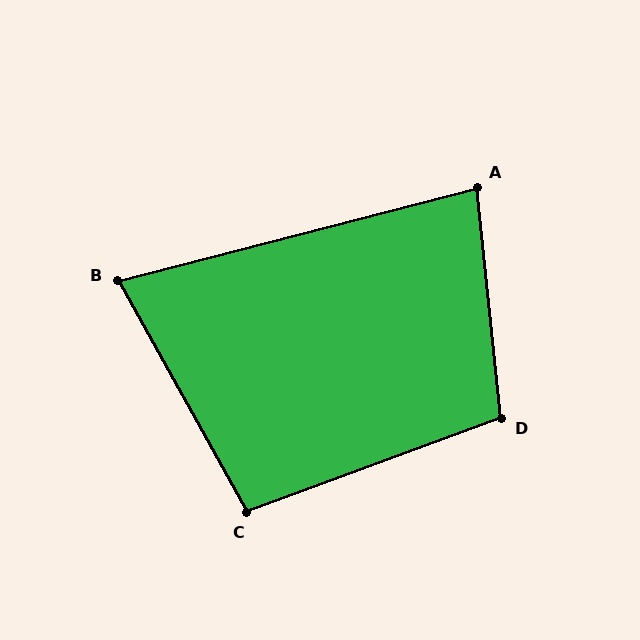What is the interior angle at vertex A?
Approximately 81 degrees (acute).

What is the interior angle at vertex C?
Approximately 99 degrees (obtuse).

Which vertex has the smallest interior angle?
B, at approximately 75 degrees.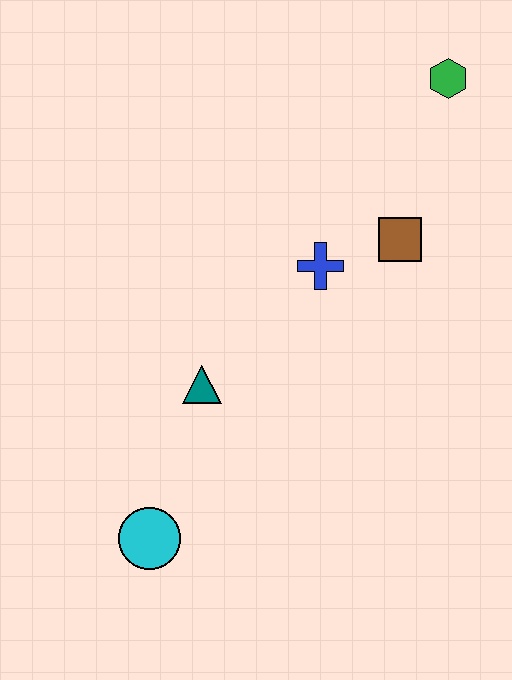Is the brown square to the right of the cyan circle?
Yes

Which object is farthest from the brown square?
The cyan circle is farthest from the brown square.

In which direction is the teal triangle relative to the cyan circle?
The teal triangle is above the cyan circle.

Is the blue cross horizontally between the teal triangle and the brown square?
Yes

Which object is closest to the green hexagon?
The brown square is closest to the green hexagon.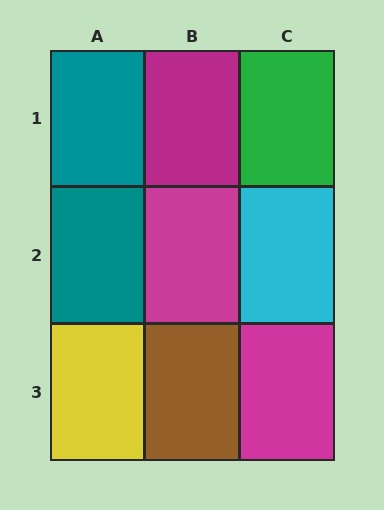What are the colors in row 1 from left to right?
Teal, magenta, green.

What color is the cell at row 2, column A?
Teal.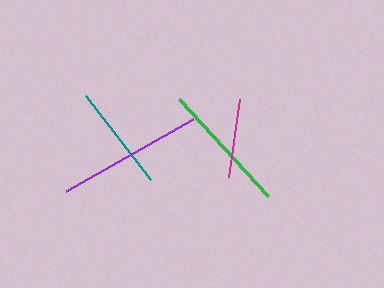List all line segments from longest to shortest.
From longest to shortest: purple, green, teal, magenta.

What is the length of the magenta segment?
The magenta segment is approximately 79 pixels long.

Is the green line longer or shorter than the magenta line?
The green line is longer than the magenta line.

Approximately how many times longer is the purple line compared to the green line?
The purple line is approximately 1.1 times the length of the green line.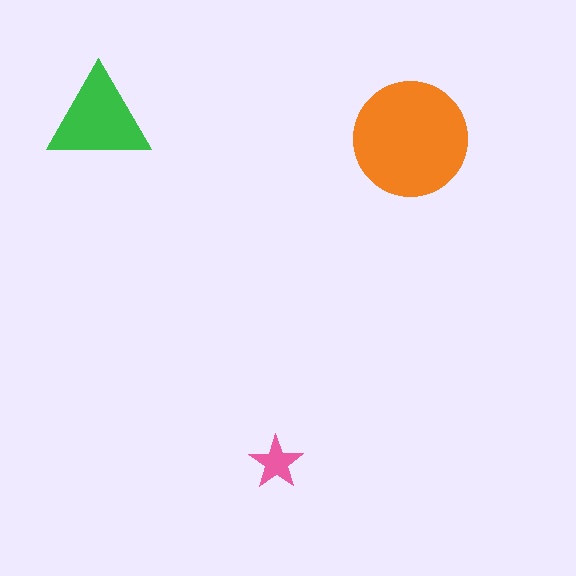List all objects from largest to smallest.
The orange circle, the green triangle, the pink star.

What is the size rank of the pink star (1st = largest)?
3rd.